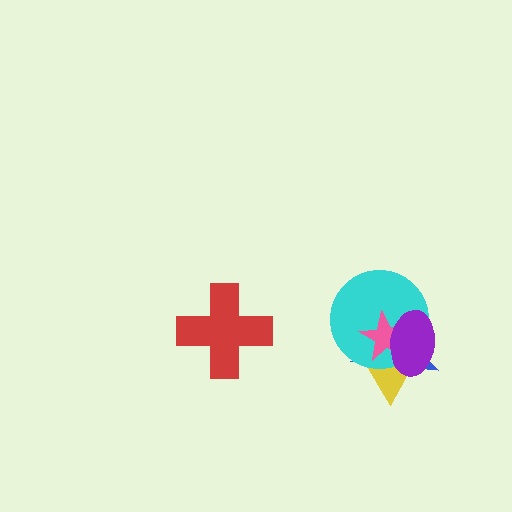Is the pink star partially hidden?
Yes, it is partially covered by another shape.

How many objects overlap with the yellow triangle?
4 objects overlap with the yellow triangle.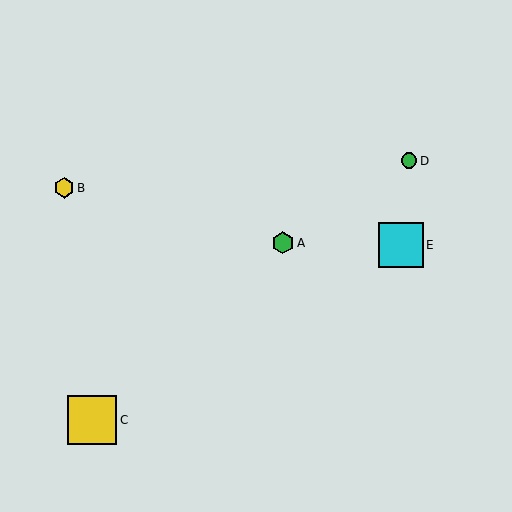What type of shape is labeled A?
Shape A is a green hexagon.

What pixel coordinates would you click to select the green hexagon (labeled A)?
Click at (283, 243) to select the green hexagon A.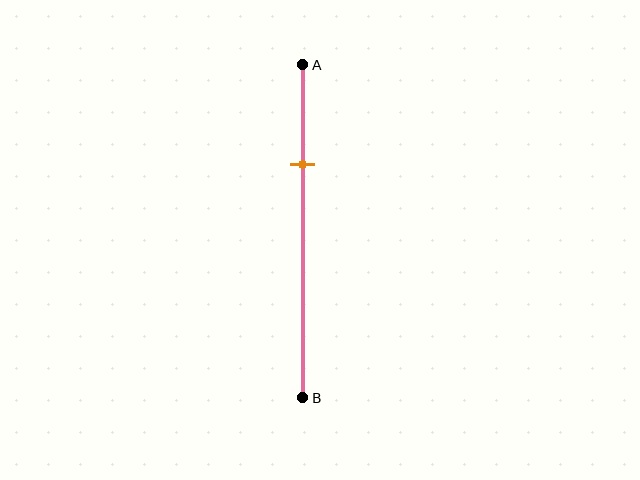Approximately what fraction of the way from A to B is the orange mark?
The orange mark is approximately 30% of the way from A to B.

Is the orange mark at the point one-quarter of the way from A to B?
No, the mark is at about 30% from A, not at the 25% one-quarter point.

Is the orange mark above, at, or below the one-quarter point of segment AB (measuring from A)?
The orange mark is below the one-quarter point of segment AB.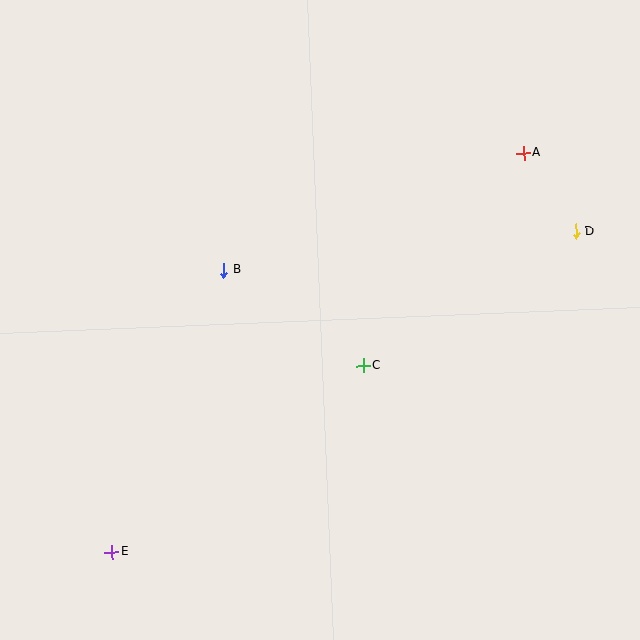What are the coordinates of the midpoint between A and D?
The midpoint between A and D is at (550, 192).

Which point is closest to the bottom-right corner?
Point C is closest to the bottom-right corner.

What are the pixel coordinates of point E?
Point E is at (112, 552).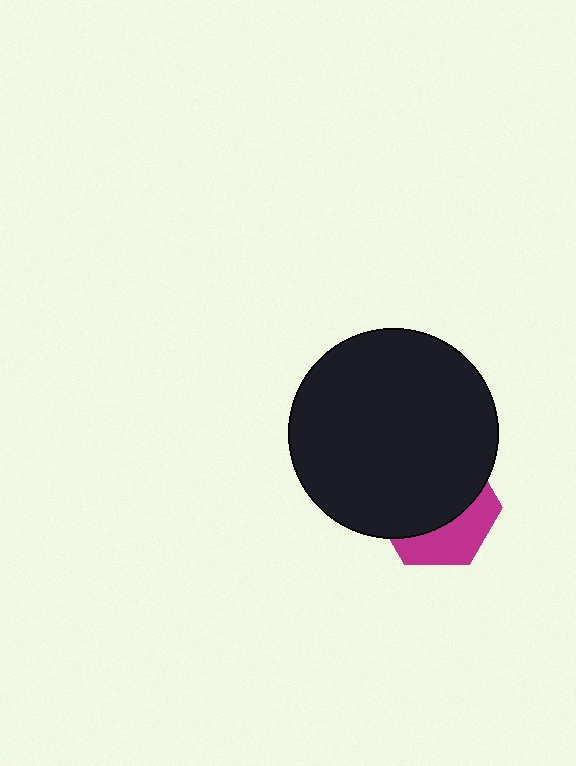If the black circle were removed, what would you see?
You would see the complete magenta hexagon.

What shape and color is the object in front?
The object in front is a black circle.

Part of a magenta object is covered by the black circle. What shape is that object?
It is a hexagon.